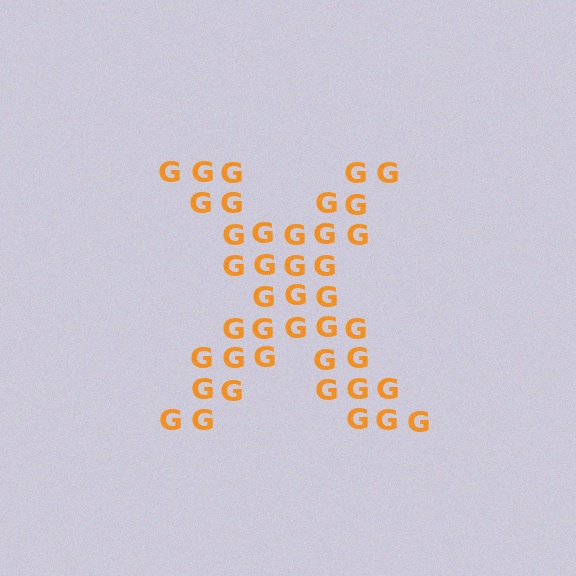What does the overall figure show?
The overall figure shows the letter X.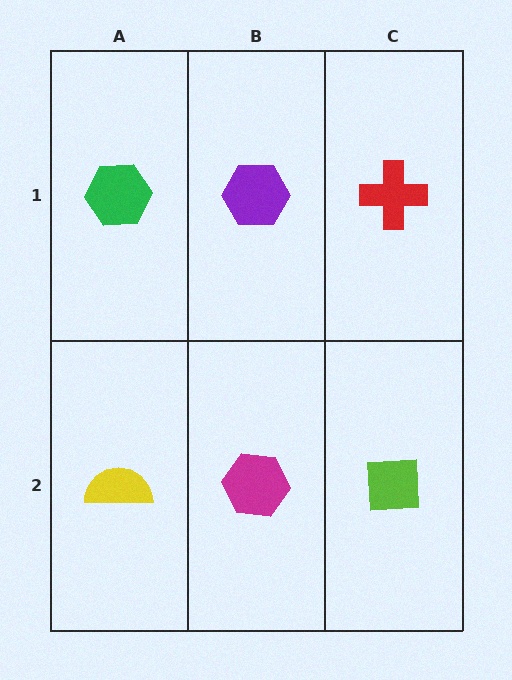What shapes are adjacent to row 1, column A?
A yellow semicircle (row 2, column A), a purple hexagon (row 1, column B).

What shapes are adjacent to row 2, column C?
A red cross (row 1, column C), a magenta hexagon (row 2, column B).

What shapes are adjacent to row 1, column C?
A lime square (row 2, column C), a purple hexagon (row 1, column B).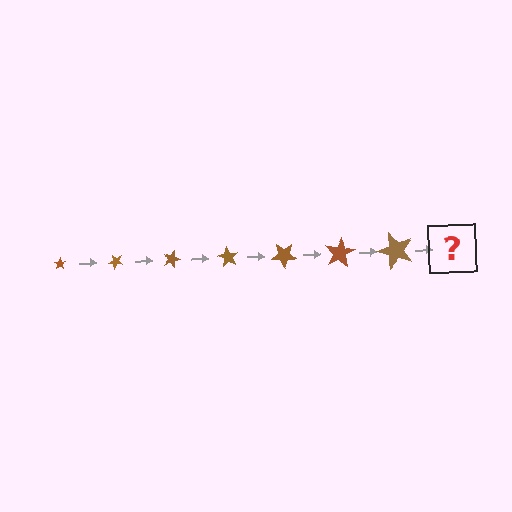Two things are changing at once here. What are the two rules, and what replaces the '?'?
The two rules are that the star grows larger each step and it rotates 45 degrees each step. The '?' should be a star, larger than the previous one and rotated 315 degrees from the start.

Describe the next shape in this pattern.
It should be a star, larger than the previous one and rotated 315 degrees from the start.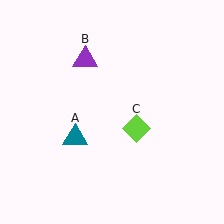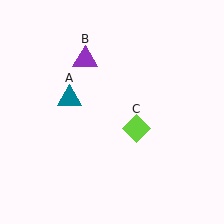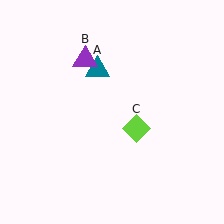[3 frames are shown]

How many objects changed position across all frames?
1 object changed position: teal triangle (object A).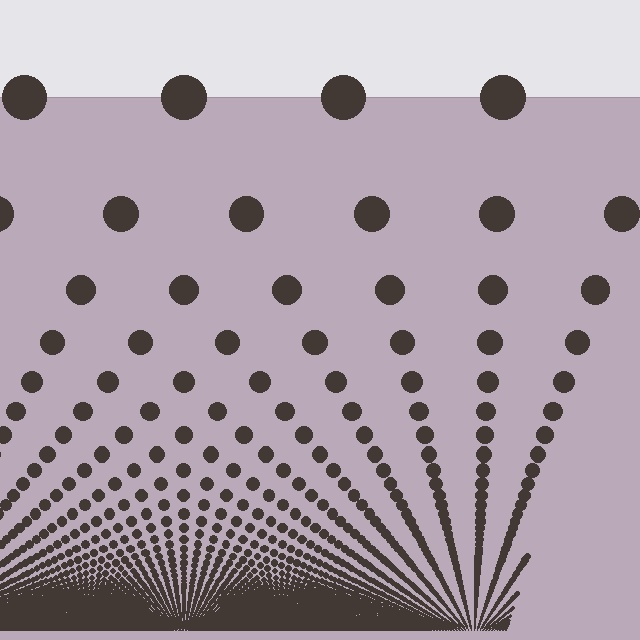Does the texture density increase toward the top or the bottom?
Density increases toward the bottom.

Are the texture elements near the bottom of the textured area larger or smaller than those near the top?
Smaller. The gradient is inverted — elements near the bottom are smaller and denser.